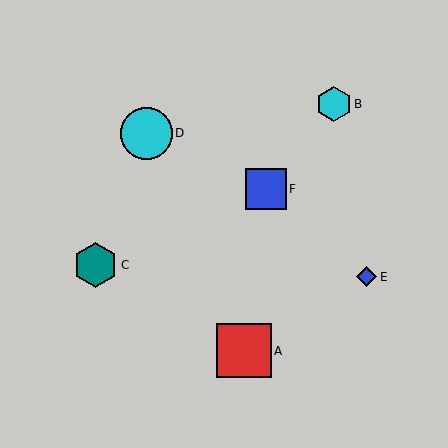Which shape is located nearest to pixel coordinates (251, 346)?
The red square (labeled A) at (244, 351) is nearest to that location.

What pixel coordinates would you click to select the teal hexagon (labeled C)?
Click at (96, 265) to select the teal hexagon C.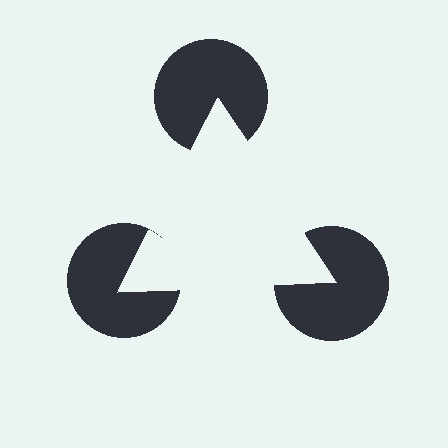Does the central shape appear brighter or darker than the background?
It typically appears slightly brighter than the background, even though no actual brightness change is drawn.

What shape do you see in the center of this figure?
An illusory triangle — its edges are inferred from the aligned wedge cuts in the pac-man discs, not physically drawn.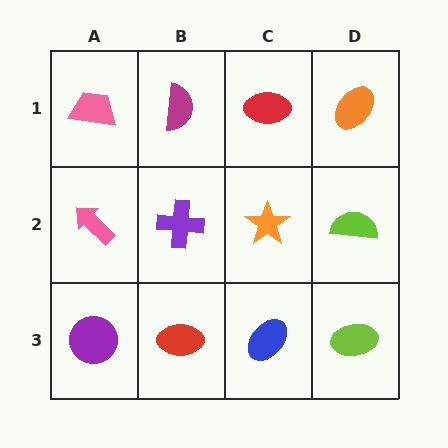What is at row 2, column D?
A lime semicircle.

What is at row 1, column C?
A red ellipse.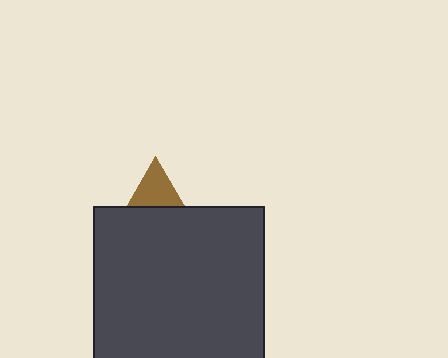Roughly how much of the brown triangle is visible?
A small part of it is visible (roughly 34%).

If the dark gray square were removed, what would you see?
You would see the complete brown triangle.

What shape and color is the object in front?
The object in front is a dark gray square.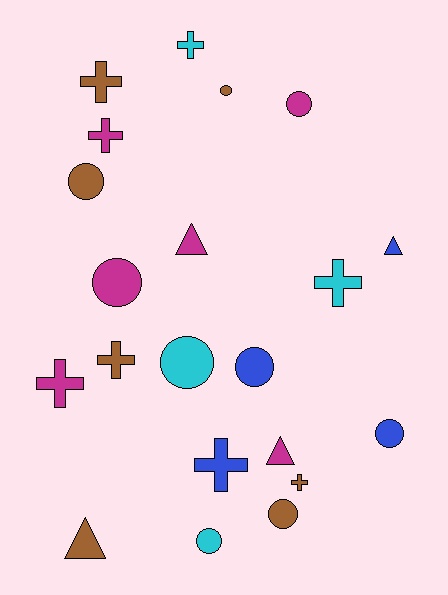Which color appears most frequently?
Brown, with 7 objects.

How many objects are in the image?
There are 21 objects.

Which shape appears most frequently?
Circle, with 9 objects.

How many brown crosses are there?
There are 3 brown crosses.